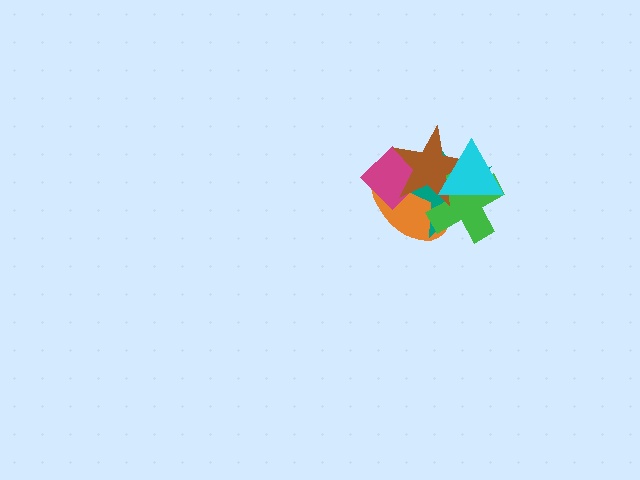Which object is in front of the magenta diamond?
The brown star is in front of the magenta diamond.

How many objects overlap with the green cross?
4 objects overlap with the green cross.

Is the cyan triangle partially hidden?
No, no other shape covers it.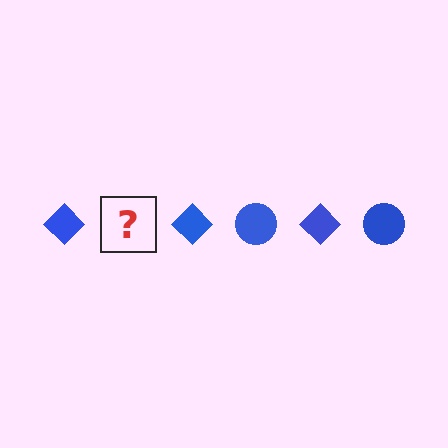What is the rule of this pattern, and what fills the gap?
The rule is that the pattern cycles through diamond, circle shapes in blue. The gap should be filled with a blue circle.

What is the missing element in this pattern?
The missing element is a blue circle.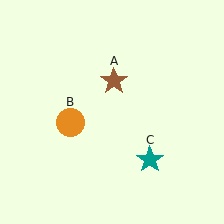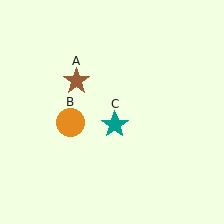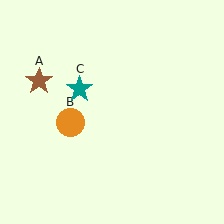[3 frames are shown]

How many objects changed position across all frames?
2 objects changed position: brown star (object A), teal star (object C).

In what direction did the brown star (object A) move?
The brown star (object A) moved left.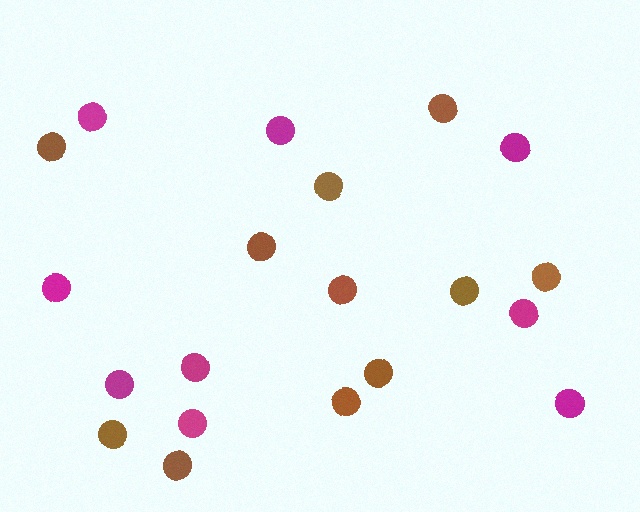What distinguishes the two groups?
There are 2 groups: one group of brown circles (11) and one group of magenta circles (9).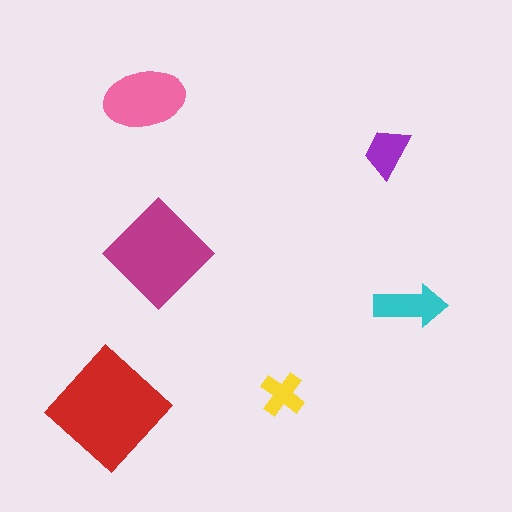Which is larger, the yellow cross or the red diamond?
The red diamond.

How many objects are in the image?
There are 6 objects in the image.